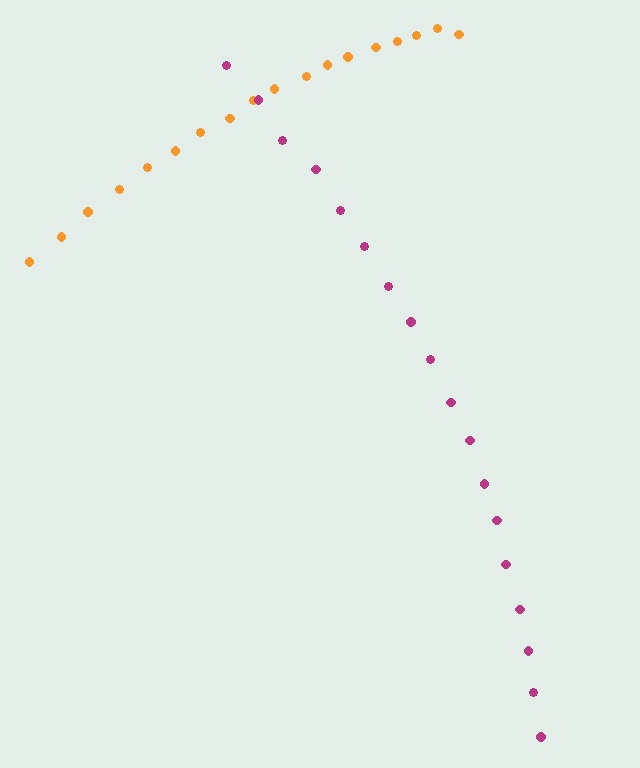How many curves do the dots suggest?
There are 2 distinct paths.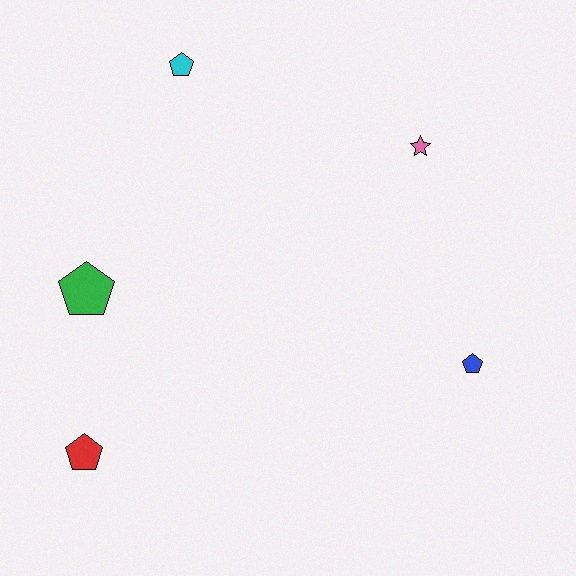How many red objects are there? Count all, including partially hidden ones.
There is 1 red object.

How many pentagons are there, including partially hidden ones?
There are 4 pentagons.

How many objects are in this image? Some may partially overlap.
There are 5 objects.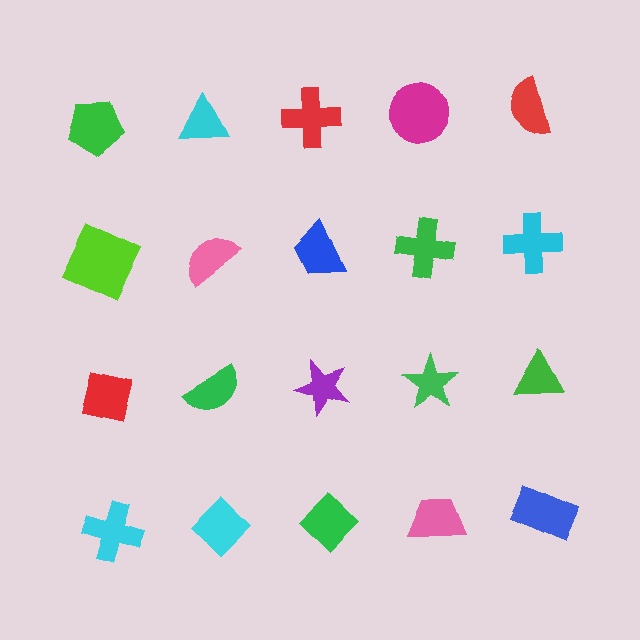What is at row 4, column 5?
A blue rectangle.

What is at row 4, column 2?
A cyan diamond.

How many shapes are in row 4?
5 shapes.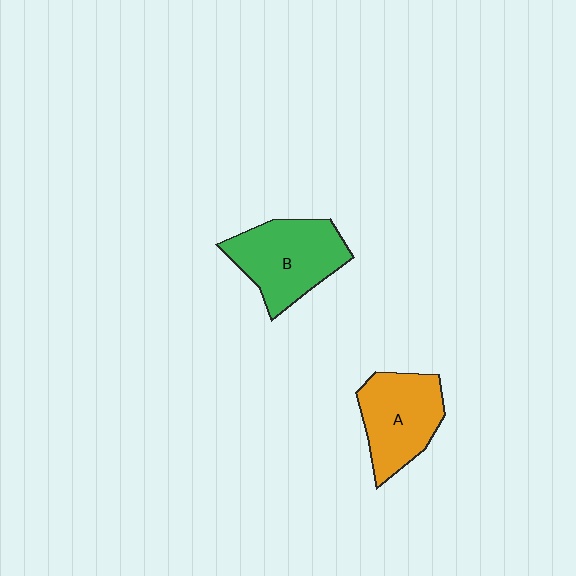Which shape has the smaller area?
Shape A (orange).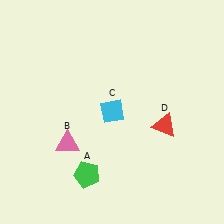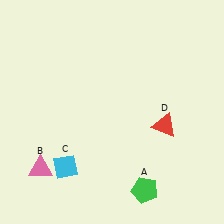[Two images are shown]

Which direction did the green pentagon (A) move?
The green pentagon (A) moved right.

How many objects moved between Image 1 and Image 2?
3 objects moved between the two images.